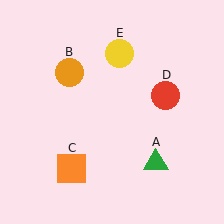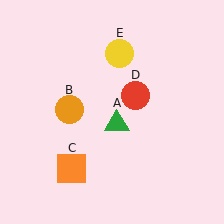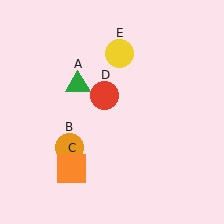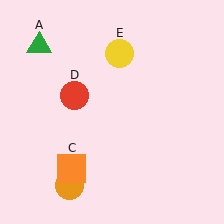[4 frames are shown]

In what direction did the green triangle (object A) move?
The green triangle (object A) moved up and to the left.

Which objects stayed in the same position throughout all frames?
Orange square (object C) and yellow circle (object E) remained stationary.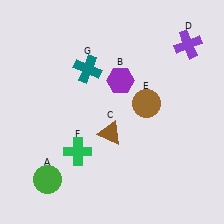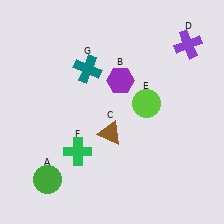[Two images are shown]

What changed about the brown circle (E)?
In Image 1, E is brown. In Image 2, it changed to lime.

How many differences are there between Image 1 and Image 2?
There is 1 difference between the two images.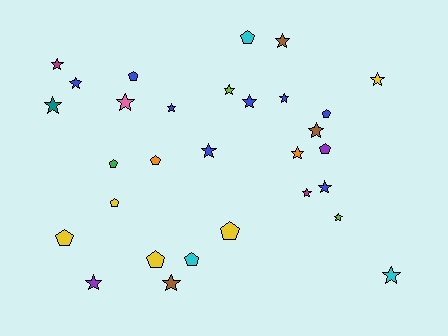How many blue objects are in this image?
There are 8 blue objects.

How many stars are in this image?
There are 19 stars.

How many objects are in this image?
There are 30 objects.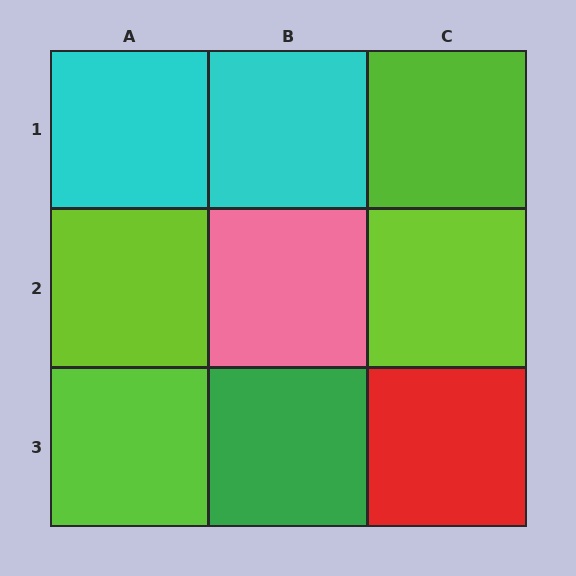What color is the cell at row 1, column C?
Lime.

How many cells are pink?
1 cell is pink.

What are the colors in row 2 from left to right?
Lime, pink, lime.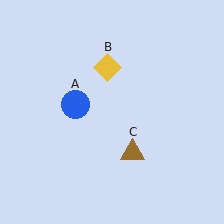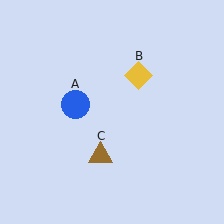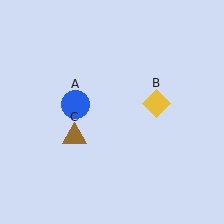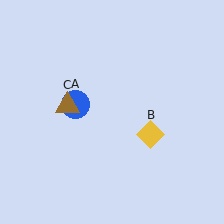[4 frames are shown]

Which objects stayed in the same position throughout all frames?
Blue circle (object A) remained stationary.